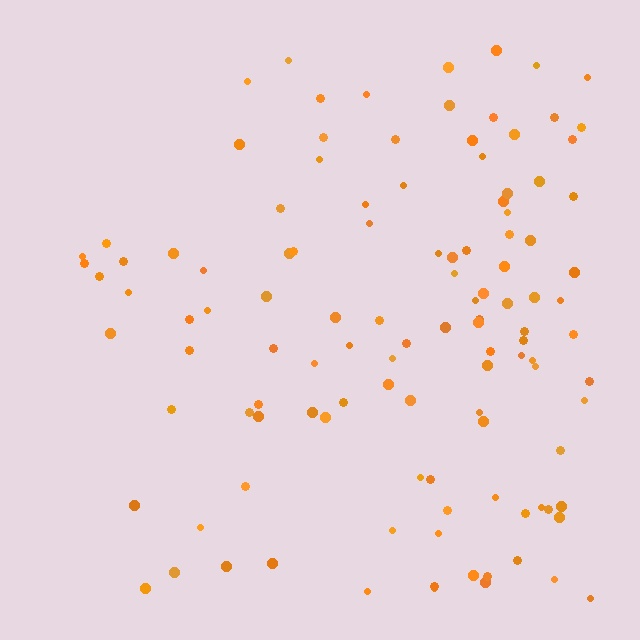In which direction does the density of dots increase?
From left to right, with the right side densest.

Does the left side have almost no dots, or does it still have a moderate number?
Still a moderate number, just noticeably fewer than the right.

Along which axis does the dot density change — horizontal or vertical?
Horizontal.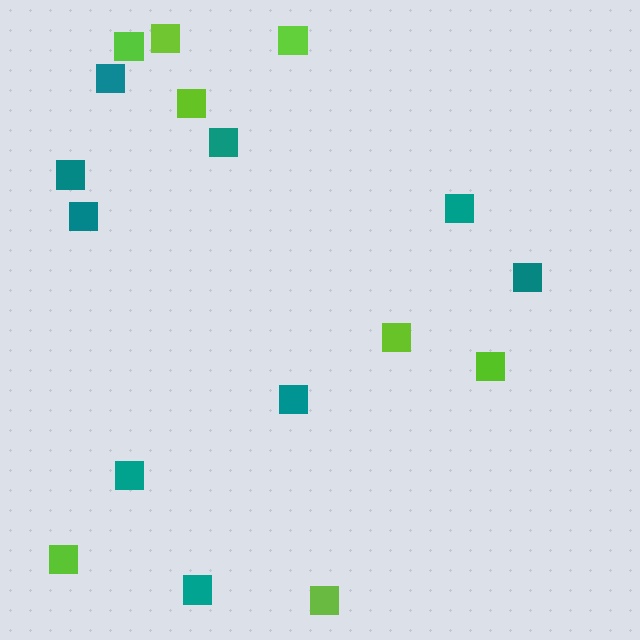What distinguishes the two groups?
There are 2 groups: one group of teal squares (9) and one group of lime squares (8).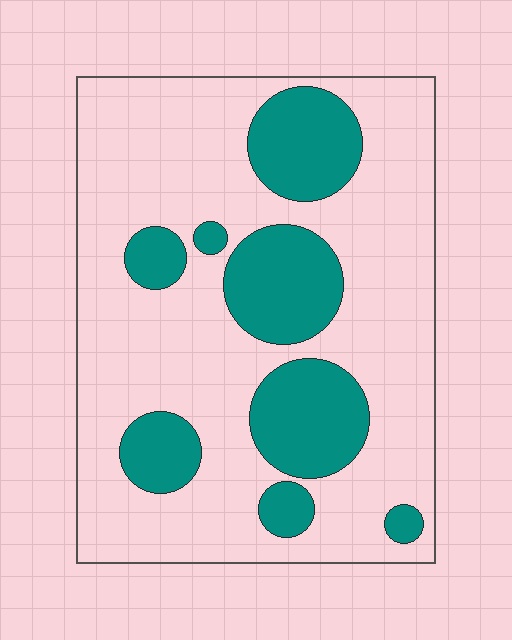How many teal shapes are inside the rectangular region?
8.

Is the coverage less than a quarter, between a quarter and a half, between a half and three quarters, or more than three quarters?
Between a quarter and a half.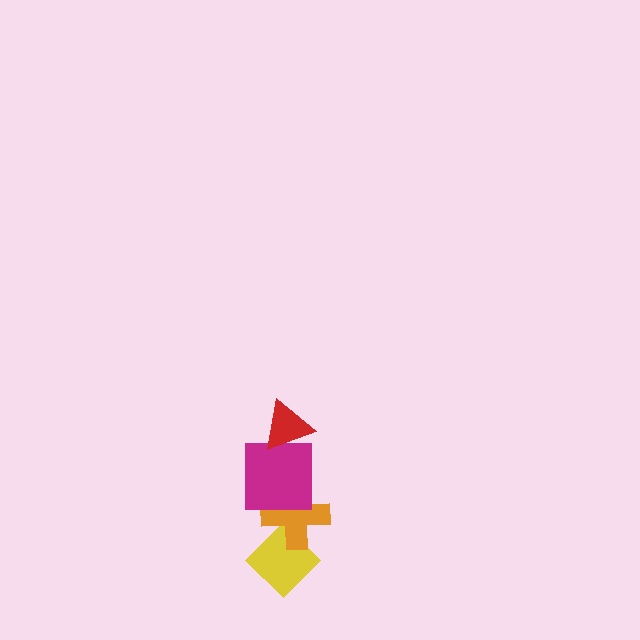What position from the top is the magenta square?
The magenta square is 2nd from the top.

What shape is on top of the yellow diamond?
The orange cross is on top of the yellow diamond.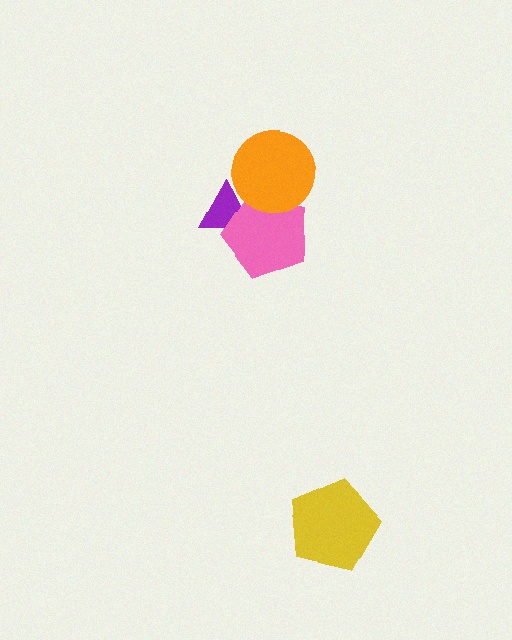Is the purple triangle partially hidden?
Yes, it is partially covered by another shape.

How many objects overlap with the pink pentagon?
2 objects overlap with the pink pentagon.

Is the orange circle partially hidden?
No, no other shape covers it.